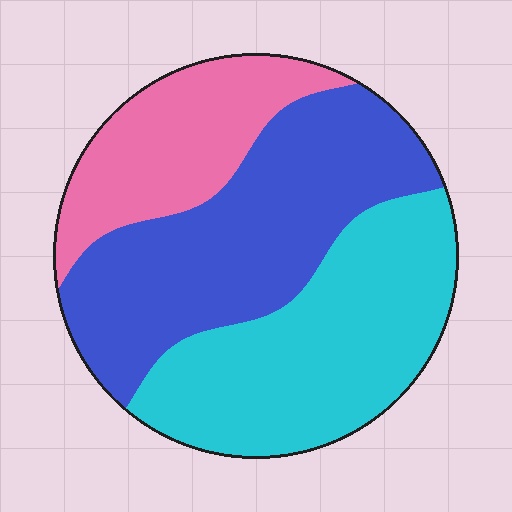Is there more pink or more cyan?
Cyan.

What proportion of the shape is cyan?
Cyan takes up about three eighths (3/8) of the shape.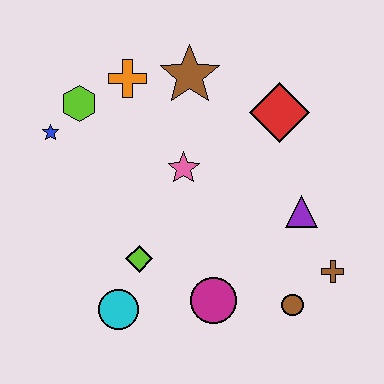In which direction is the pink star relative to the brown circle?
The pink star is above the brown circle.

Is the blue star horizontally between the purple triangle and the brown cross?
No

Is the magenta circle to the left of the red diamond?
Yes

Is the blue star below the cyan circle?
No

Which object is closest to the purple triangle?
The brown cross is closest to the purple triangle.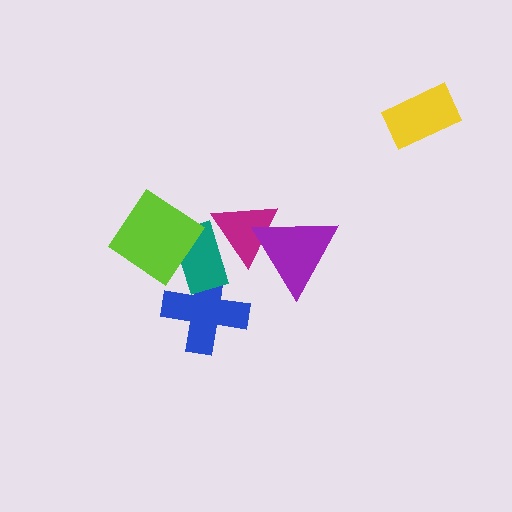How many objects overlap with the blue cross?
1 object overlaps with the blue cross.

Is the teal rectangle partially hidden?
Yes, it is partially covered by another shape.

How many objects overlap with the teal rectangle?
3 objects overlap with the teal rectangle.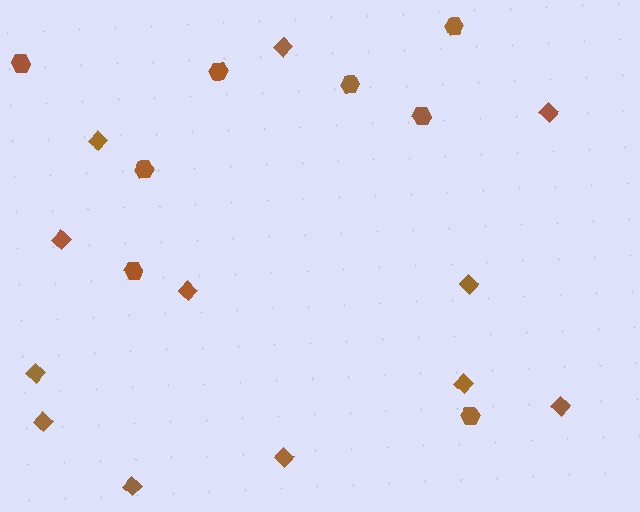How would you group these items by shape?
There are 2 groups: one group of diamonds (12) and one group of hexagons (8).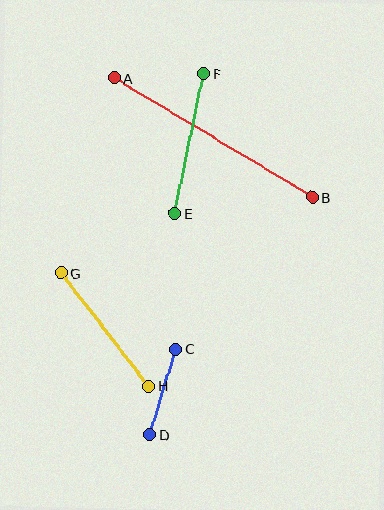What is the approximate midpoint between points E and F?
The midpoint is at approximately (189, 144) pixels.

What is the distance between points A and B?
The distance is approximately 231 pixels.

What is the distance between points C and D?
The distance is approximately 90 pixels.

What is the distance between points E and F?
The distance is approximately 142 pixels.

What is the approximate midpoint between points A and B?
The midpoint is at approximately (213, 138) pixels.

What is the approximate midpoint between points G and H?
The midpoint is at approximately (105, 330) pixels.